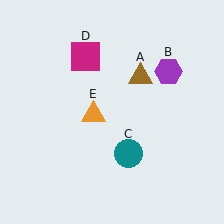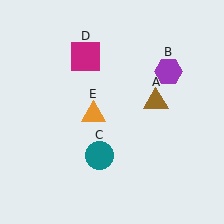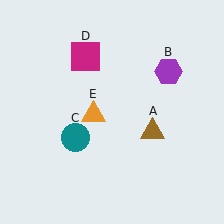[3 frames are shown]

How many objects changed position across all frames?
2 objects changed position: brown triangle (object A), teal circle (object C).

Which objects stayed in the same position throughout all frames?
Purple hexagon (object B) and magenta square (object D) and orange triangle (object E) remained stationary.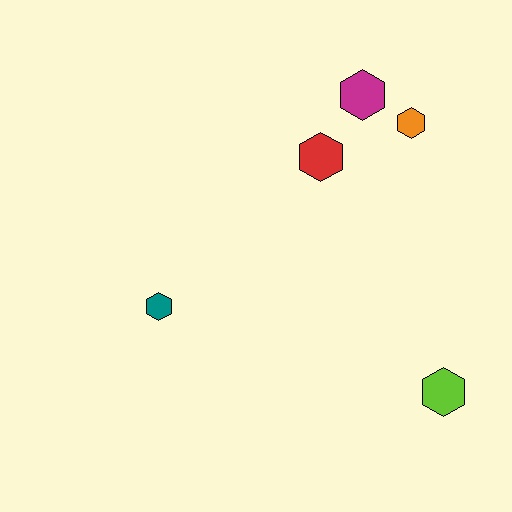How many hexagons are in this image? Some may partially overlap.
There are 5 hexagons.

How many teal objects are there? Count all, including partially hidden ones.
There is 1 teal object.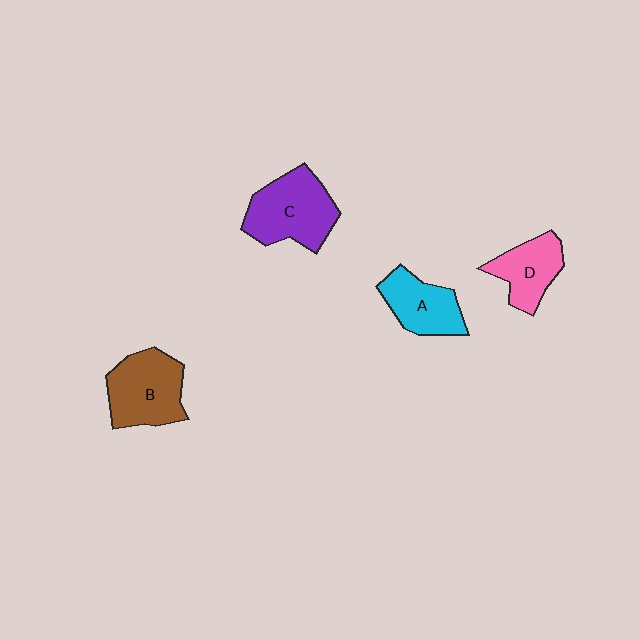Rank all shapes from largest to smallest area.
From largest to smallest: C (purple), B (brown), A (cyan), D (pink).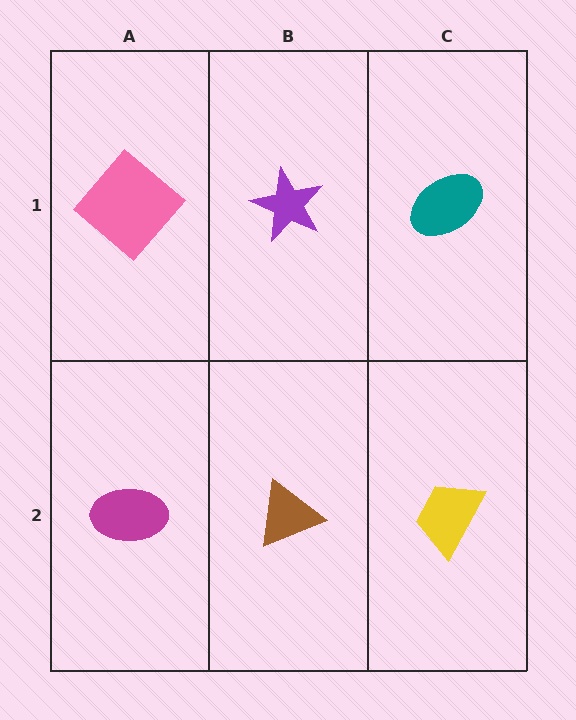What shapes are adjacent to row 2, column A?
A pink diamond (row 1, column A), a brown triangle (row 2, column B).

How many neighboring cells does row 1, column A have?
2.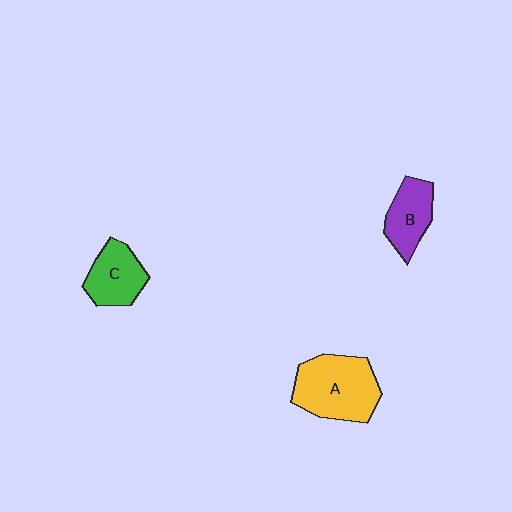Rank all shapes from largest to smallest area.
From largest to smallest: A (yellow), C (green), B (purple).